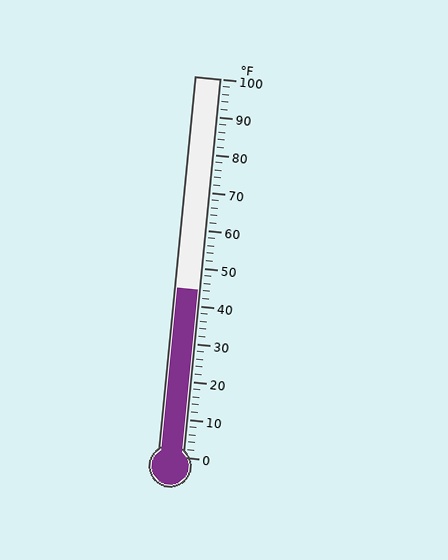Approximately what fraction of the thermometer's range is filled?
The thermometer is filled to approximately 45% of its range.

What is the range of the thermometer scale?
The thermometer scale ranges from 0°F to 100°F.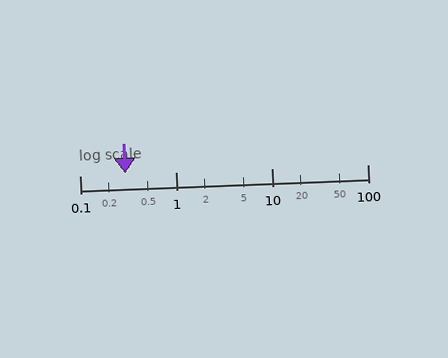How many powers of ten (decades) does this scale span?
The scale spans 3 decades, from 0.1 to 100.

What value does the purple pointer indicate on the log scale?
The pointer indicates approximately 0.3.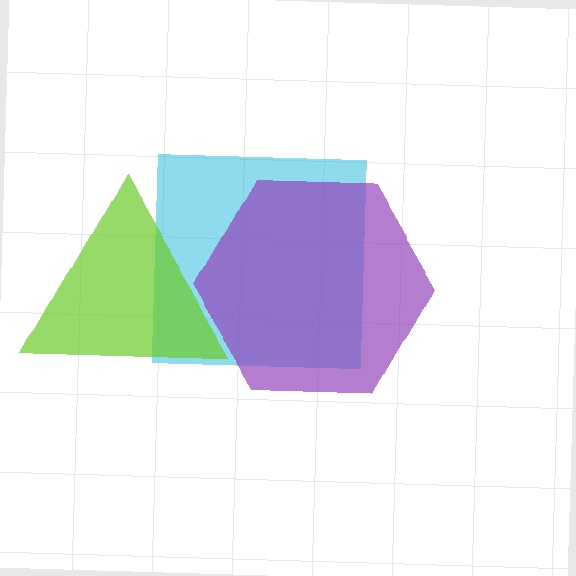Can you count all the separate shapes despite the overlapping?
Yes, there are 3 separate shapes.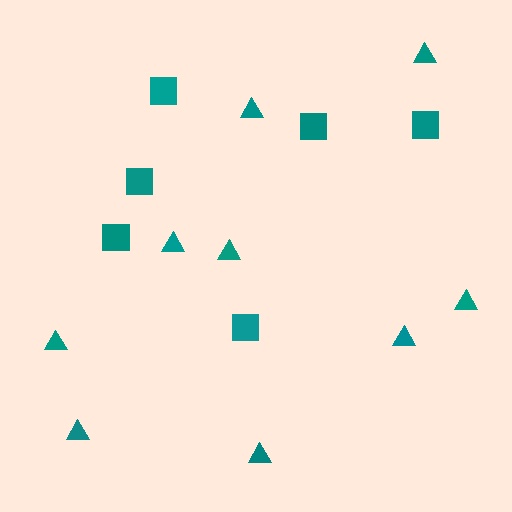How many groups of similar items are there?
There are 2 groups: one group of triangles (9) and one group of squares (6).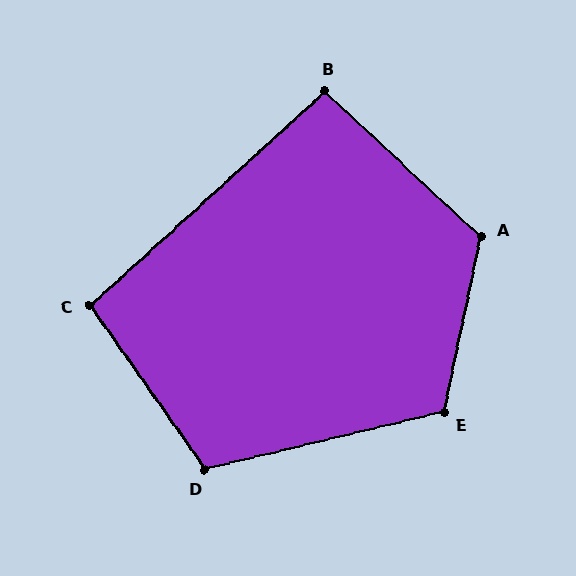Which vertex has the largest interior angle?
A, at approximately 121 degrees.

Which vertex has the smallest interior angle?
B, at approximately 95 degrees.